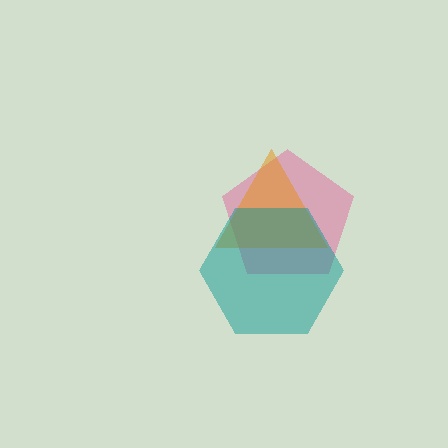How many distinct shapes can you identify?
There are 3 distinct shapes: a pink pentagon, an orange triangle, a teal hexagon.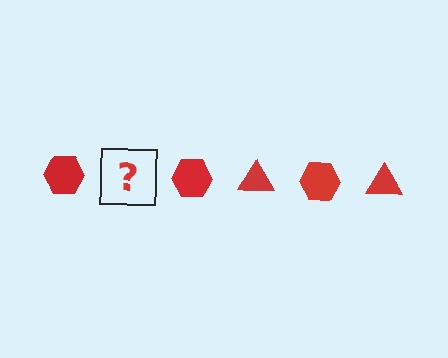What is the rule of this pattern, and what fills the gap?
The rule is that the pattern cycles through hexagon, triangle shapes in red. The gap should be filled with a red triangle.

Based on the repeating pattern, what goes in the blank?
The blank should be a red triangle.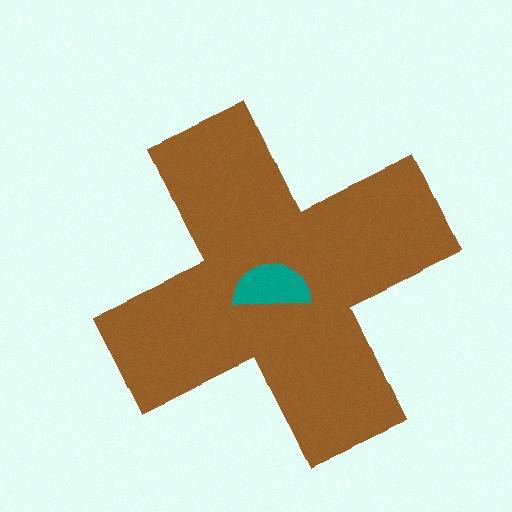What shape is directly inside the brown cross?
The teal semicircle.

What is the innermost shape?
The teal semicircle.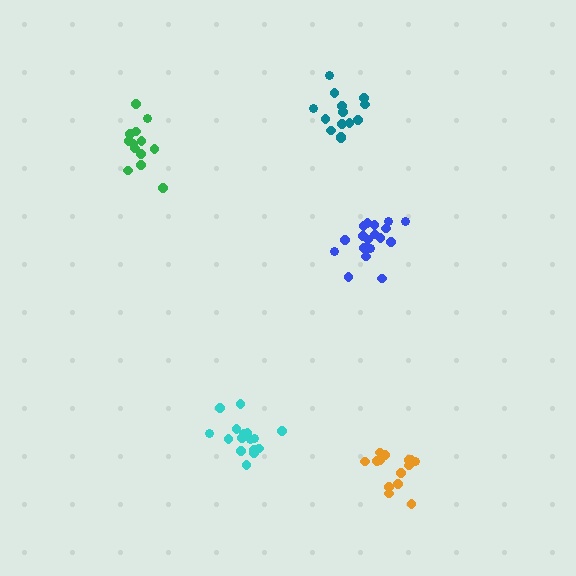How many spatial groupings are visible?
There are 5 spatial groupings.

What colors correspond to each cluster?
The clusters are colored: blue, green, orange, teal, cyan.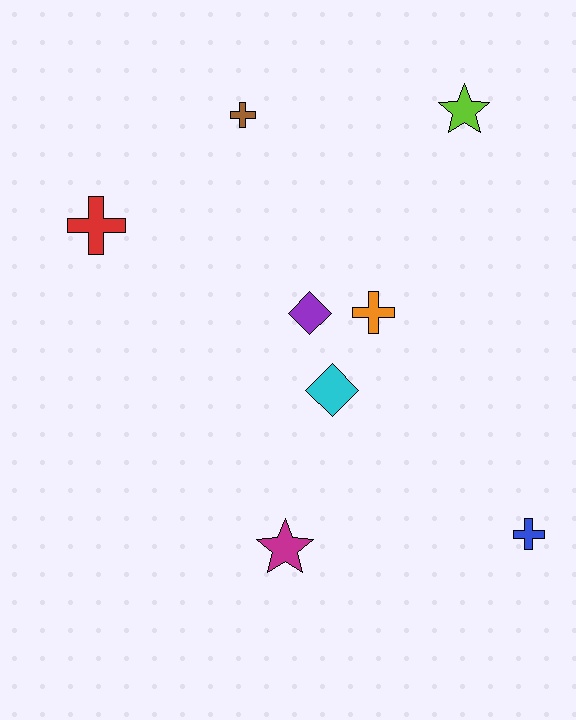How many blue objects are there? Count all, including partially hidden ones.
There is 1 blue object.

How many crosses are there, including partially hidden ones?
There are 4 crosses.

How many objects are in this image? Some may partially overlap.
There are 8 objects.